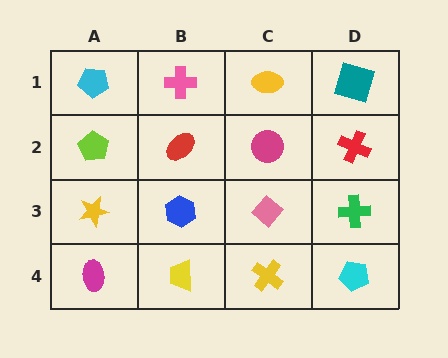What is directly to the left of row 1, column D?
A yellow ellipse.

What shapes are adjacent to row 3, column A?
A lime pentagon (row 2, column A), a magenta ellipse (row 4, column A), a blue hexagon (row 3, column B).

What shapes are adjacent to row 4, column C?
A pink diamond (row 3, column C), a yellow trapezoid (row 4, column B), a cyan pentagon (row 4, column D).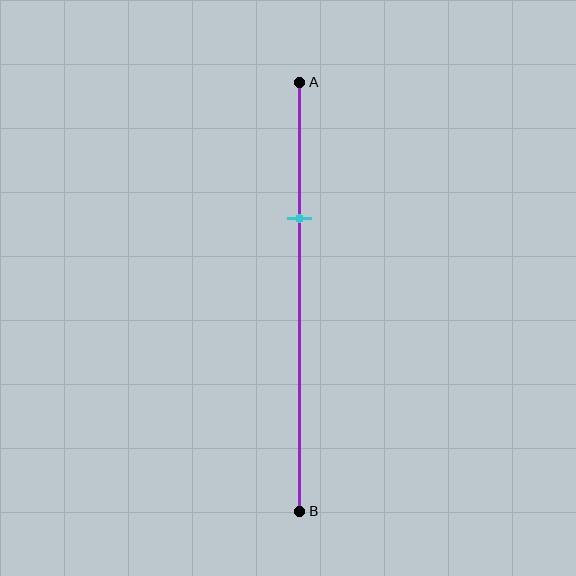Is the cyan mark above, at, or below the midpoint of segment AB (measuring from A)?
The cyan mark is above the midpoint of segment AB.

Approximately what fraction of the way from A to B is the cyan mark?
The cyan mark is approximately 30% of the way from A to B.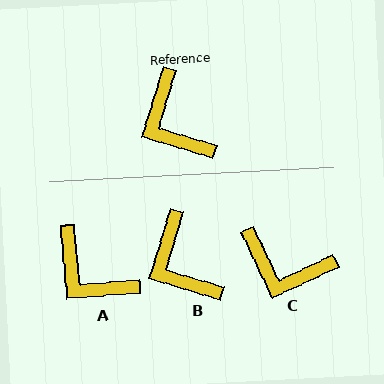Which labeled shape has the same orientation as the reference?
B.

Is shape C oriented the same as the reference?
No, it is off by about 43 degrees.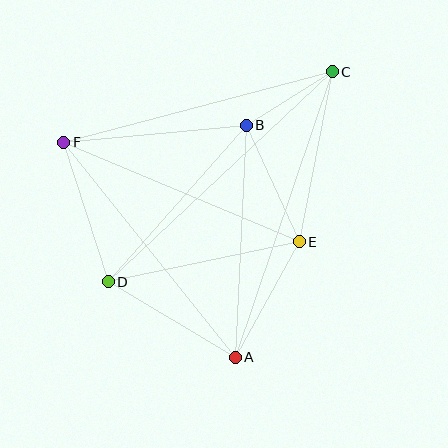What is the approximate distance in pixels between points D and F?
The distance between D and F is approximately 146 pixels.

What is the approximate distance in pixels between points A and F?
The distance between A and F is approximately 275 pixels.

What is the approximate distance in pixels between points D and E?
The distance between D and E is approximately 195 pixels.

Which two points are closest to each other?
Points B and C are closest to each other.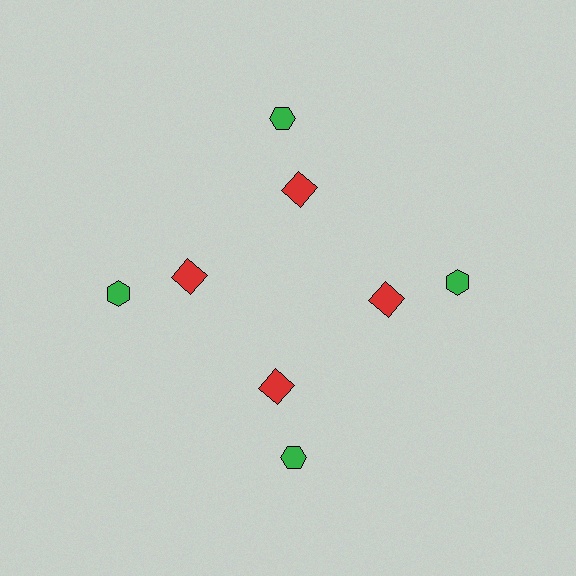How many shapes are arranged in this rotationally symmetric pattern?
There are 8 shapes, arranged in 4 groups of 2.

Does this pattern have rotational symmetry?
Yes, this pattern has 4-fold rotational symmetry. It looks the same after rotating 90 degrees around the center.